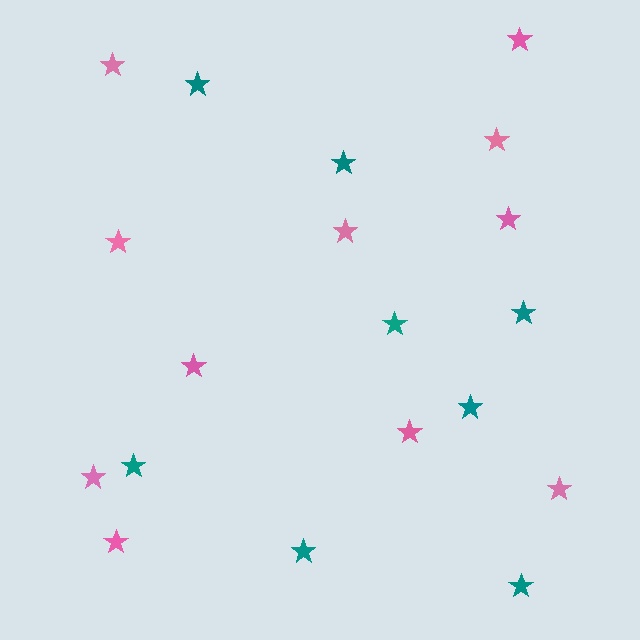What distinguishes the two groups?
There are 2 groups: one group of pink stars (11) and one group of teal stars (8).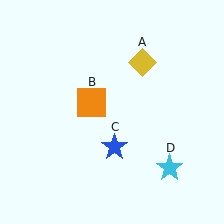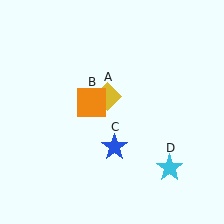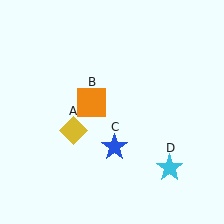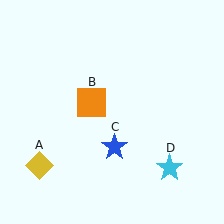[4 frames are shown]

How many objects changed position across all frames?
1 object changed position: yellow diamond (object A).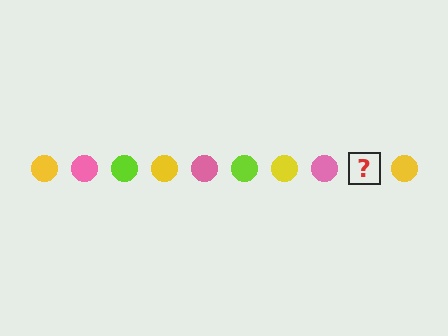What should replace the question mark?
The question mark should be replaced with a lime circle.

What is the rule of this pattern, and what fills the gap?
The rule is that the pattern cycles through yellow, pink, lime circles. The gap should be filled with a lime circle.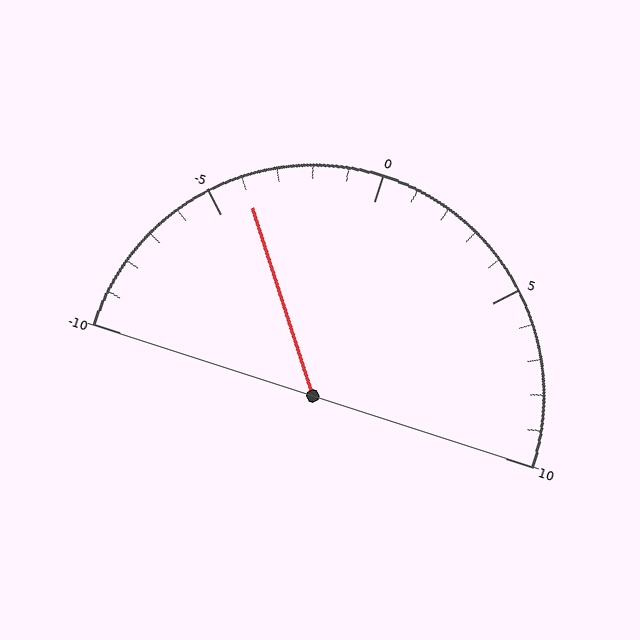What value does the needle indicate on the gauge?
The needle indicates approximately -4.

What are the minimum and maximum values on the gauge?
The gauge ranges from -10 to 10.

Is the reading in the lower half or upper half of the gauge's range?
The reading is in the lower half of the range (-10 to 10).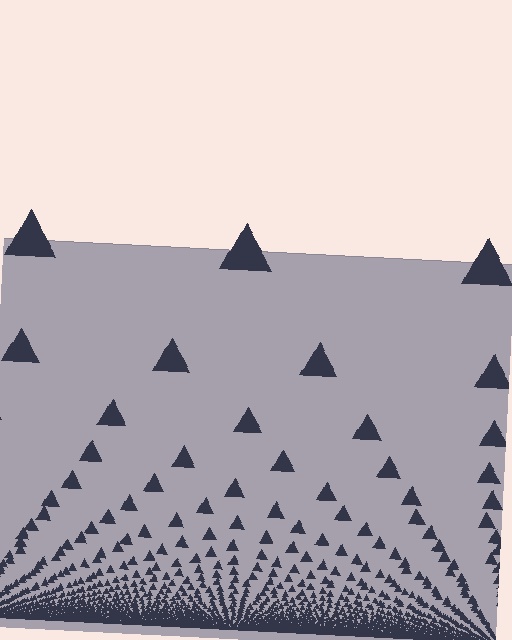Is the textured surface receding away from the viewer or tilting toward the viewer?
The surface appears to tilt toward the viewer. Texture elements get larger and sparser toward the top.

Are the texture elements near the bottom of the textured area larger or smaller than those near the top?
Smaller. The gradient is inverted — elements near the bottom are smaller and denser.